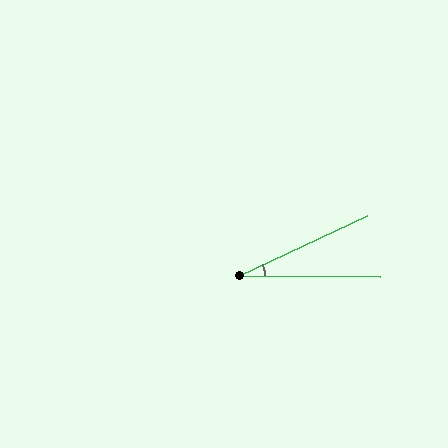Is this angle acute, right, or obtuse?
It is acute.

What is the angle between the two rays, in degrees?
Approximately 25 degrees.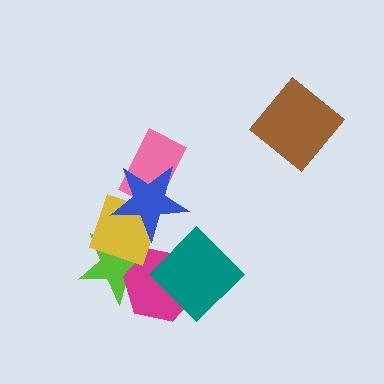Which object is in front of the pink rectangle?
The blue star is in front of the pink rectangle.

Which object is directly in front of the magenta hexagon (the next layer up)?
The yellow diamond is directly in front of the magenta hexagon.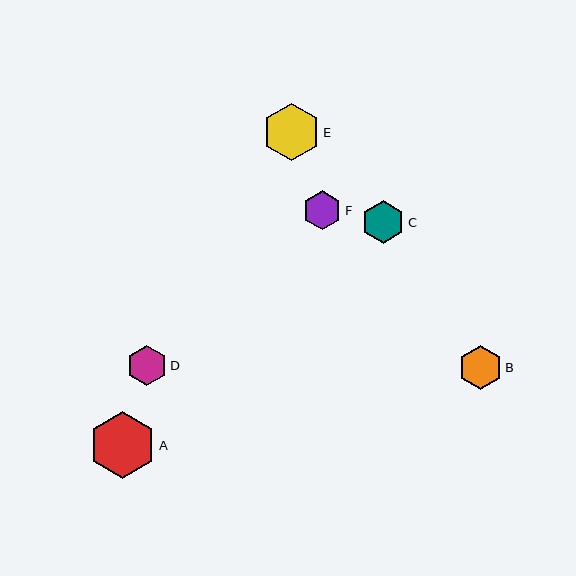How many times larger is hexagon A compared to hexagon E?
Hexagon A is approximately 1.2 times the size of hexagon E.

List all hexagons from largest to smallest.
From largest to smallest: A, E, B, C, D, F.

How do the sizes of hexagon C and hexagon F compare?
Hexagon C and hexagon F are approximately the same size.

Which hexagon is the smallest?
Hexagon F is the smallest with a size of approximately 39 pixels.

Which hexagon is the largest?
Hexagon A is the largest with a size of approximately 66 pixels.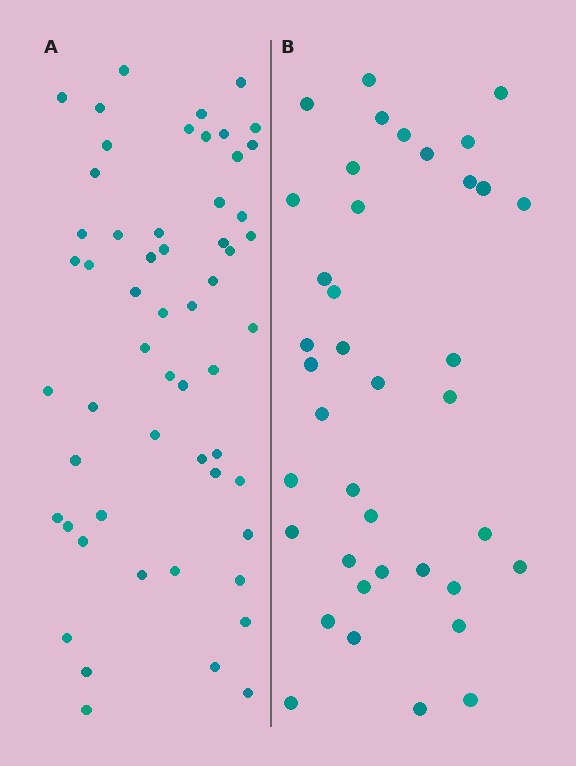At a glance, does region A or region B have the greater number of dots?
Region A (the left region) has more dots.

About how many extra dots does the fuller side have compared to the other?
Region A has approximately 15 more dots than region B.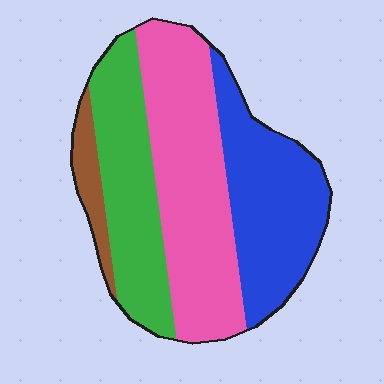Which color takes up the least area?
Brown, at roughly 5%.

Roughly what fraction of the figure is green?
Green covers about 25% of the figure.